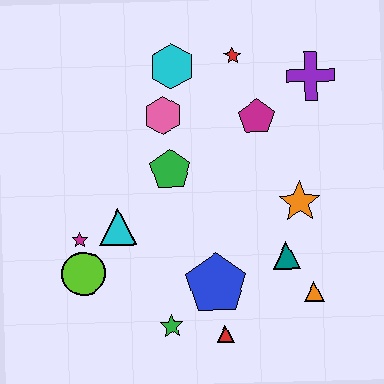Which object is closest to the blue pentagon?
The red triangle is closest to the blue pentagon.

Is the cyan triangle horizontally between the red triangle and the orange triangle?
No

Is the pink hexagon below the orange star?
No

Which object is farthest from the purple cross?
The lime circle is farthest from the purple cross.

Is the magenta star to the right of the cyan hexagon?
No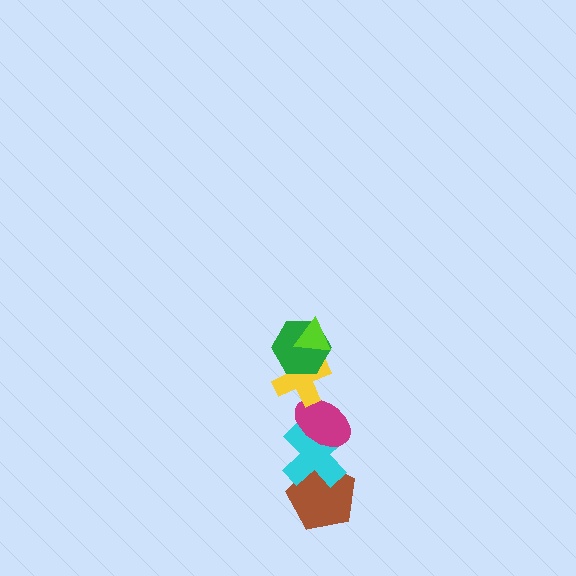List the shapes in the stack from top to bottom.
From top to bottom: the lime triangle, the green hexagon, the yellow cross, the magenta ellipse, the cyan cross, the brown pentagon.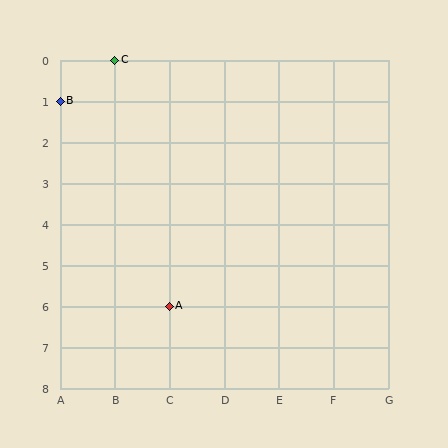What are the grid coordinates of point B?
Point B is at grid coordinates (A, 1).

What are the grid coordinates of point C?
Point C is at grid coordinates (B, 0).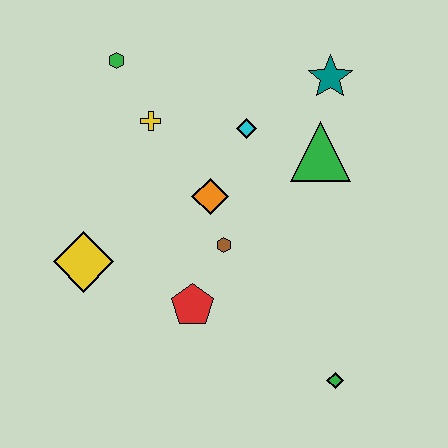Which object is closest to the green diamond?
The red pentagon is closest to the green diamond.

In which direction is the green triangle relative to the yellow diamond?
The green triangle is to the right of the yellow diamond.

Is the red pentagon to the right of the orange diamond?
No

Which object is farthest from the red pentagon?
The teal star is farthest from the red pentagon.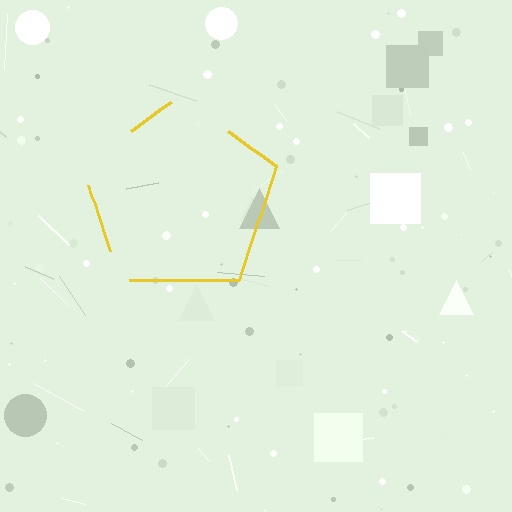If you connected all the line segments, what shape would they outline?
They would outline a pentagon.